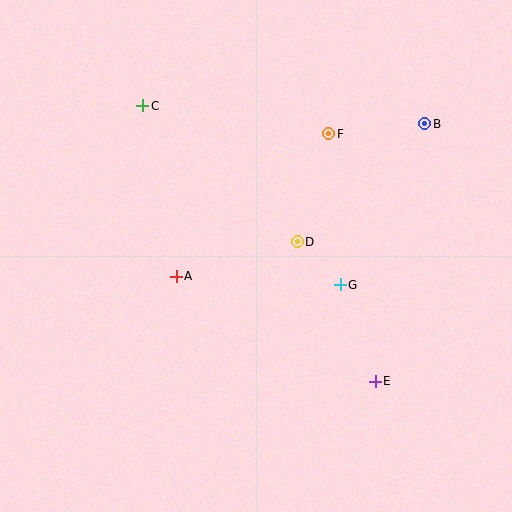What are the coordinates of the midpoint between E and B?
The midpoint between E and B is at (400, 253).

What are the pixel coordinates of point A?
Point A is at (176, 276).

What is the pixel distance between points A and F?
The distance between A and F is 208 pixels.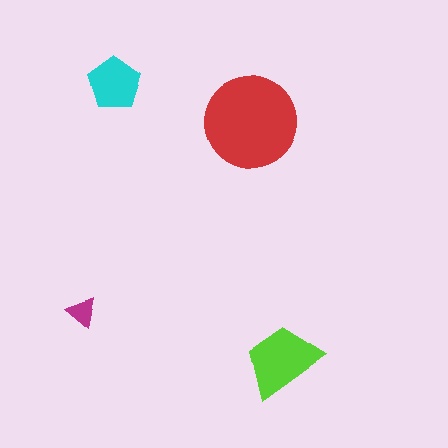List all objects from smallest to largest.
The magenta triangle, the cyan pentagon, the lime trapezoid, the red circle.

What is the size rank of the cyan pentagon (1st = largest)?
3rd.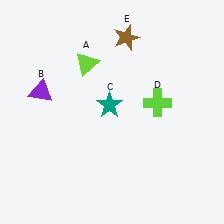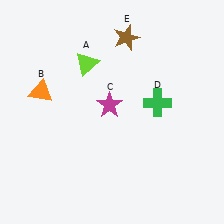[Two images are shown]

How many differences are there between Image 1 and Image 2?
There are 3 differences between the two images.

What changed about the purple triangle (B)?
In Image 1, B is purple. In Image 2, it changed to orange.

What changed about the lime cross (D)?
In Image 1, D is lime. In Image 2, it changed to green.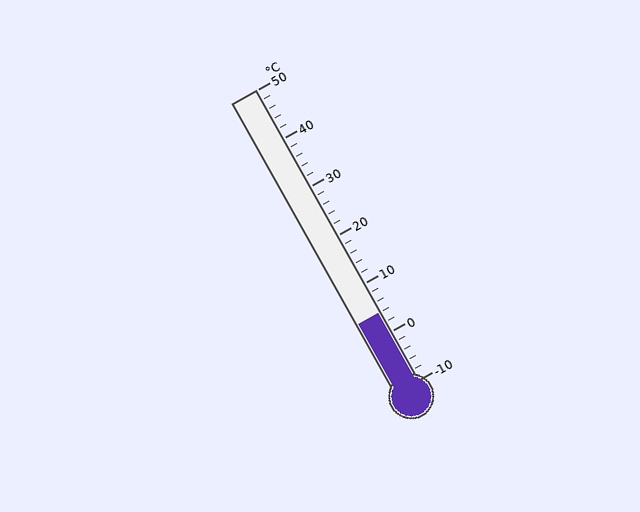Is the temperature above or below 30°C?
The temperature is below 30°C.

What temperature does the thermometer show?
The thermometer shows approximately 4°C.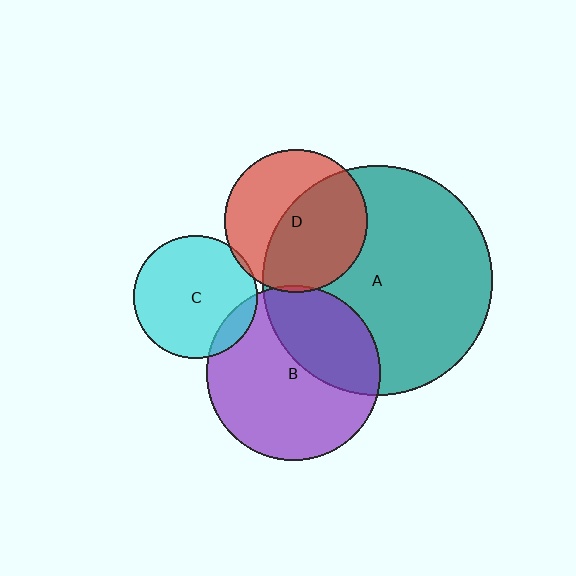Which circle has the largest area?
Circle A (teal).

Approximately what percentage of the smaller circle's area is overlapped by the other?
Approximately 5%.